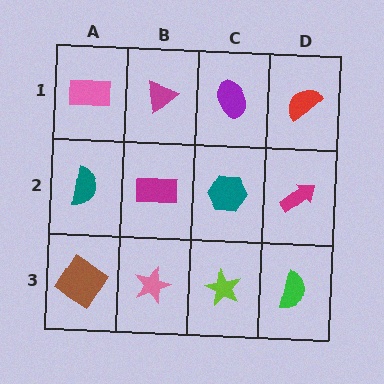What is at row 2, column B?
A magenta rectangle.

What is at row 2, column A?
A teal semicircle.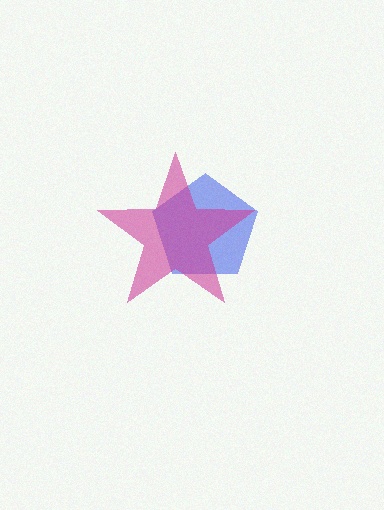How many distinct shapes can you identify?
There are 2 distinct shapes: a blue pentagon, a magenta star.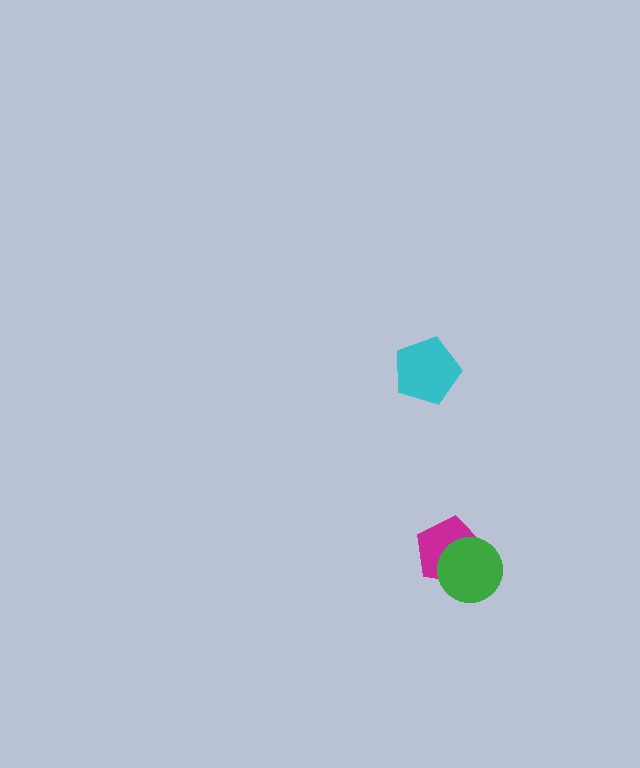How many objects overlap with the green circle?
1 object overlaps with the green circle.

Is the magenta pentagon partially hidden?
Yes, it is partially covered by another shape.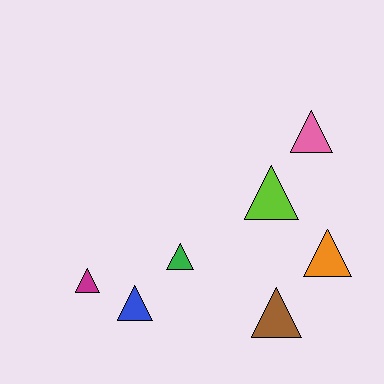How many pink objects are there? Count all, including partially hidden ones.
There is 1 pink object.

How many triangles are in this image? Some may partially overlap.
There are 7 triangles.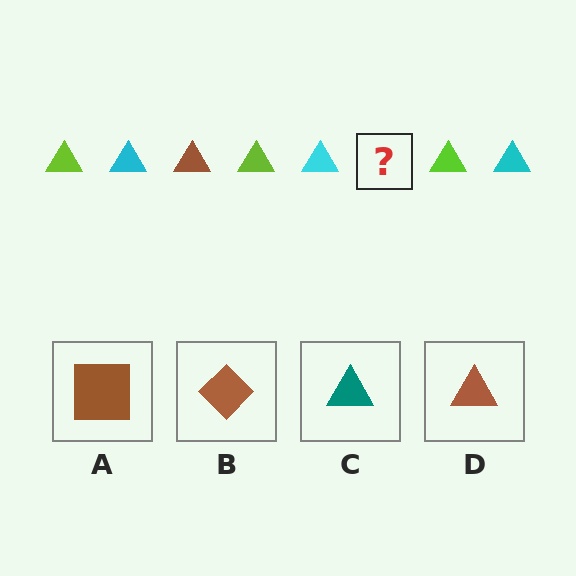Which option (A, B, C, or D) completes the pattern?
D.